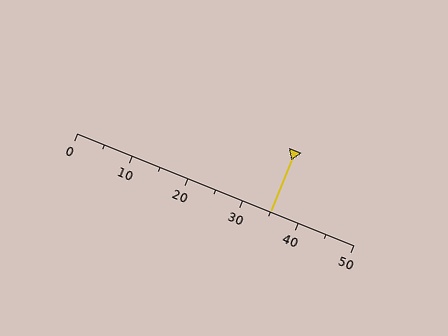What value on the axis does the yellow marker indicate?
The marker indicates approximately 35.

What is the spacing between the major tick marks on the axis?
The major ticks are spaced 10 apart.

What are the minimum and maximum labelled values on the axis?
The axis runs from 0 to 50.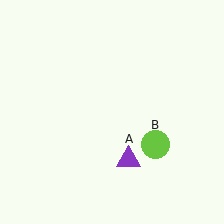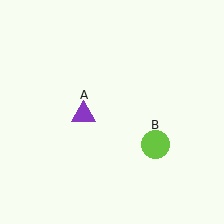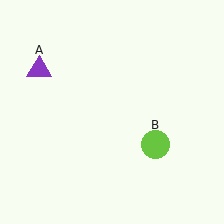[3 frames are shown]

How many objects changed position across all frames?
1 object changed position: purple triangle (object A).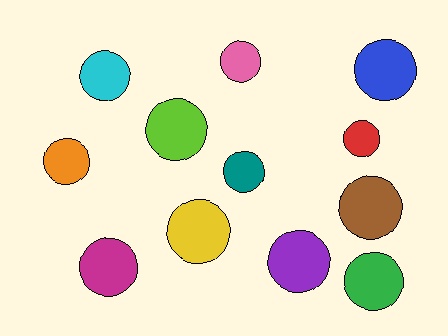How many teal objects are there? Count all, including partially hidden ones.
There is 1 teal object.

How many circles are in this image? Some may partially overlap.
There are 12 circles.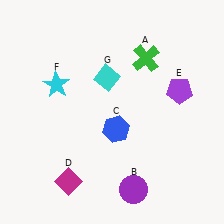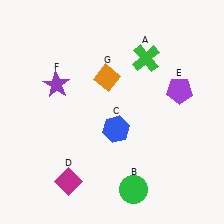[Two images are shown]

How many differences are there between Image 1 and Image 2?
There are 3 differences between the two images.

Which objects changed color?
B changed from purple to green. F changed from cyan to purple. G changed from cyan to orange.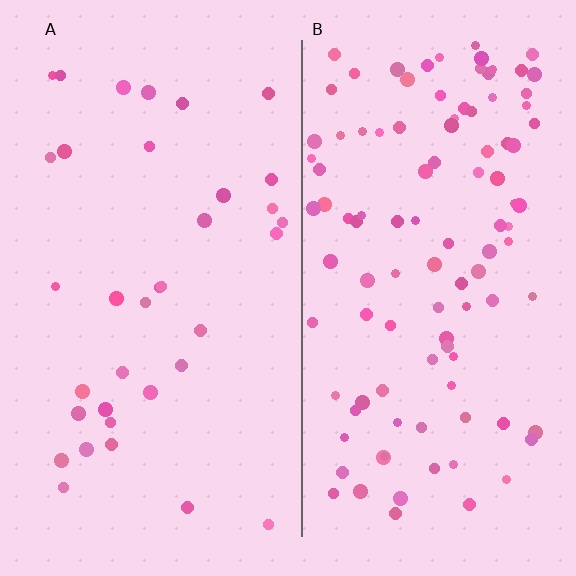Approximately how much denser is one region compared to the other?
Approximately 3.0× — region B over region A.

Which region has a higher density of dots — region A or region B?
B (the right).